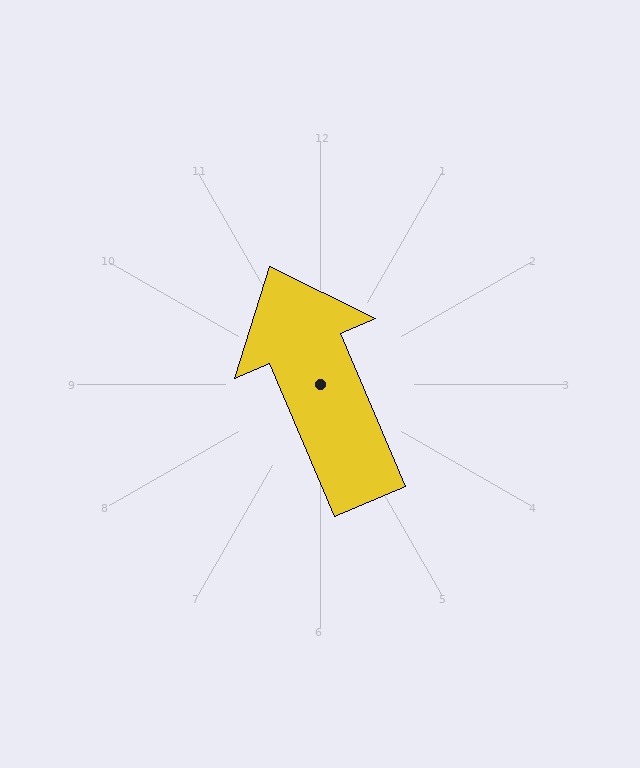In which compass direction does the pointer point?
Northwest.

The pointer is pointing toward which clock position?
Roughly 11 o'clock.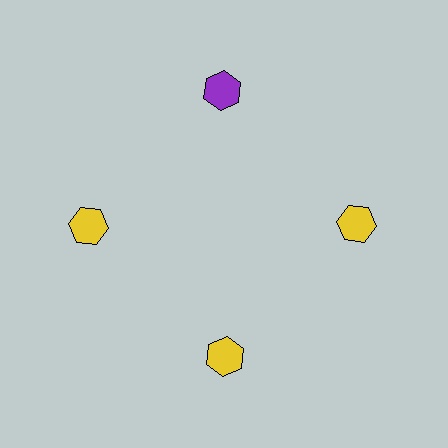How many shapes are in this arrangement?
There are 4 shapes arranged in a ring pattern.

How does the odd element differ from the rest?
It has a different color: purple instead of yellow.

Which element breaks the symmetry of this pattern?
The purple hexagon at roughly the 12 o'clock position breaks the symmetry. All other shapes are yellow hexagons.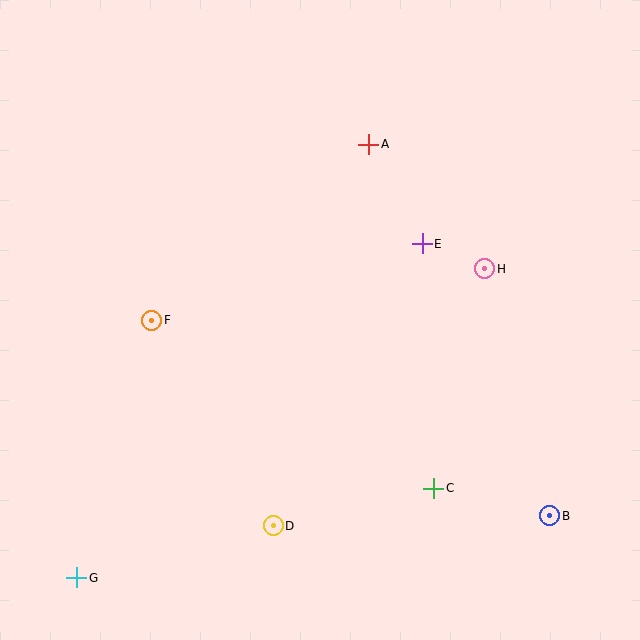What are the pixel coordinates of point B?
Point B is at (550, 516).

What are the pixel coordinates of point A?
Point A is at (369, 144).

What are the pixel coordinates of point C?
Point C is at (434, 488).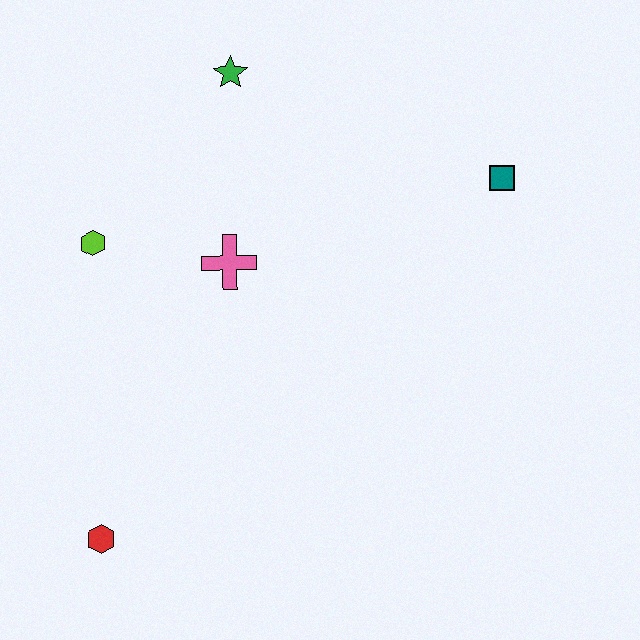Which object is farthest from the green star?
The red hexagon is farthest from the green star.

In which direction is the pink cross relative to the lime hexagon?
The pink cross is to the right of the lime hexagon.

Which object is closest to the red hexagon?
The lime hexagon is closest to the red hexagon.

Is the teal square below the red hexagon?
No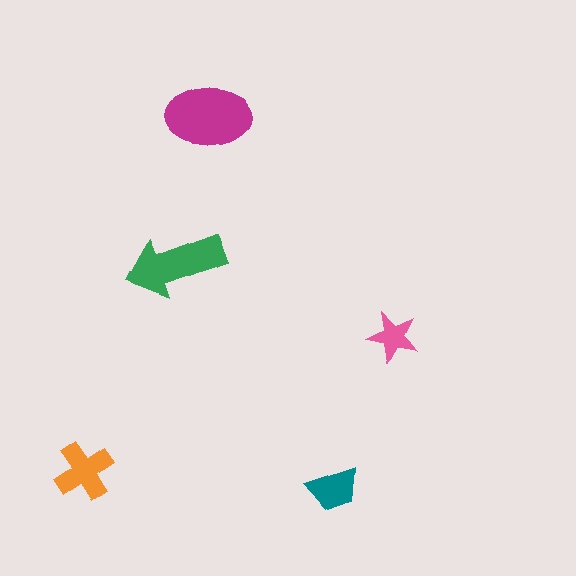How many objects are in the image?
There are 5 objects in the image.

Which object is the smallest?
The pink star.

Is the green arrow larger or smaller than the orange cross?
Larger.